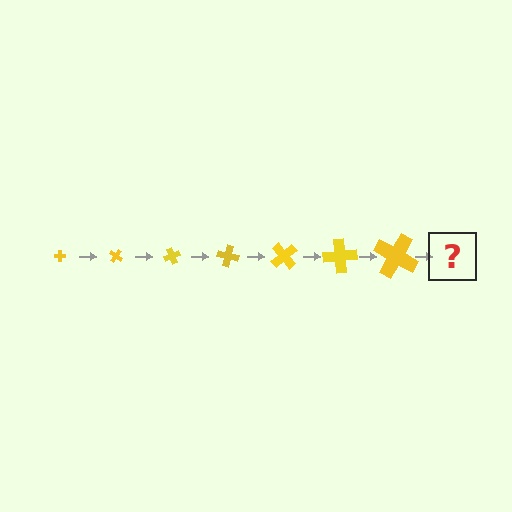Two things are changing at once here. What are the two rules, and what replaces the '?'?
The two rules are that the cross grows larger each step and it rotates 35 degrees each step. The '?' should be a cross, larger than the previous one and rotated 245 degrees from the start.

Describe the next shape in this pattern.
It should be a cross, larger than the previous one and rotated 245 degrees from the start.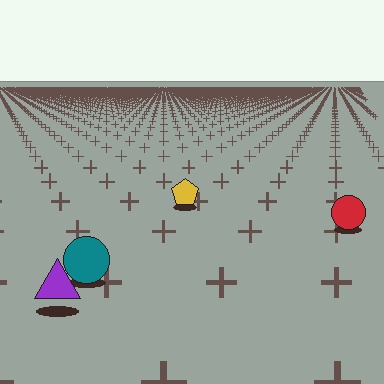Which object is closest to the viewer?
The purple triangle is closest. The texture marks near it are larger and more spread out.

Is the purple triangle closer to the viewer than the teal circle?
Yes. The purple triangle is closer — you can tell from the texture gradient: the ground texture is coarser near it.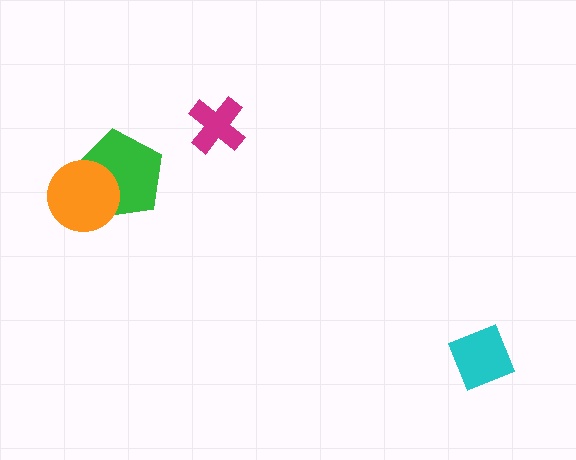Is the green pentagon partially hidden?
Yes, it is partially covered by another shape.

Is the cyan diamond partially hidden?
No, no other shape covers it.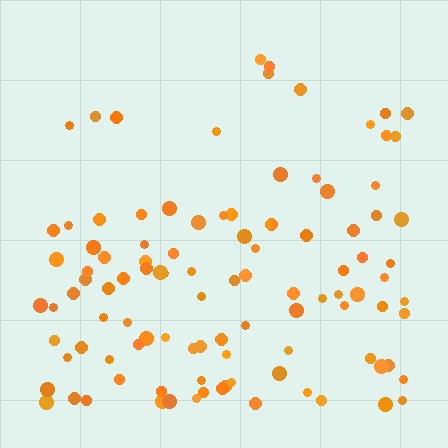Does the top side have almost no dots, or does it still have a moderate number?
Still a moderate number, just noticeably fewer than the bottom.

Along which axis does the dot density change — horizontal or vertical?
Vertical.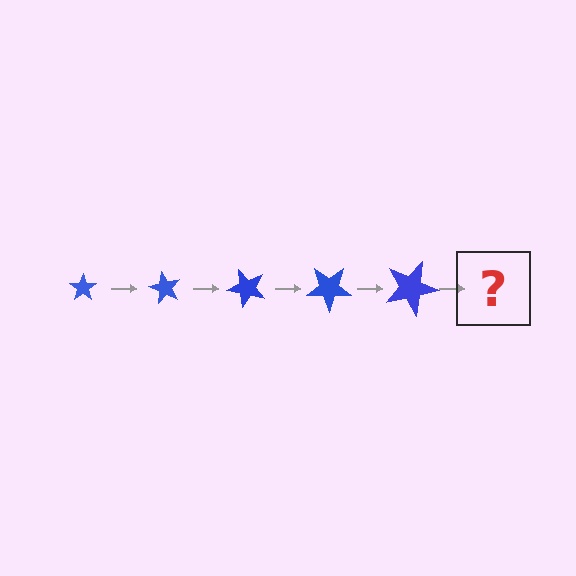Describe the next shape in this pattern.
It should be a star, larger than the previous one and rotated 300 degrees from the start.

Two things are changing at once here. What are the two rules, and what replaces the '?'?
The two rules are that the star grows larger each step and it rotates 60 degrees each step. The '?' should be a star, larger than the previous one and rotated 300 degrees from the start.